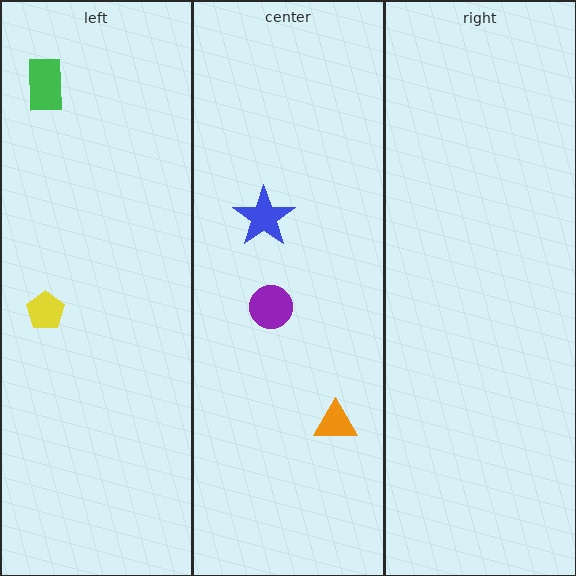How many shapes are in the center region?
3.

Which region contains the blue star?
The center region.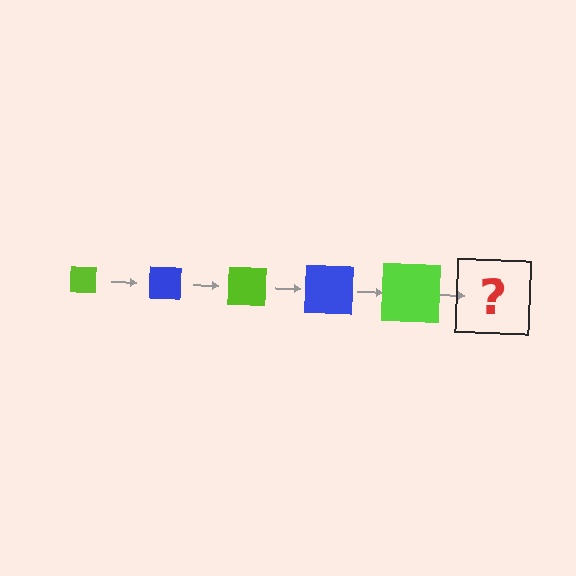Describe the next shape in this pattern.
It should be a blue square, larger than the previous one.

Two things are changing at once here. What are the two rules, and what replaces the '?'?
The two rules are that the square grows larger each step and the color cycles through lime and blue. The '?' should be a blue square, larger than the previous one.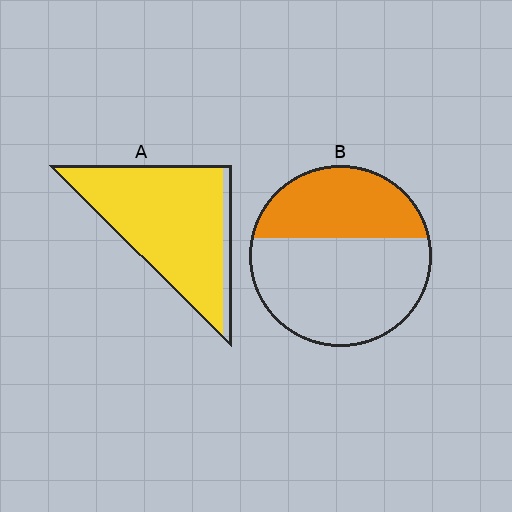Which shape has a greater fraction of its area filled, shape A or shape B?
Shape A.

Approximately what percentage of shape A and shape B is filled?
A is approximately 90% and B is approximately 35%.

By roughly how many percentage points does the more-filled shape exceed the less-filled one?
By roughly 55 percentage points (A over B).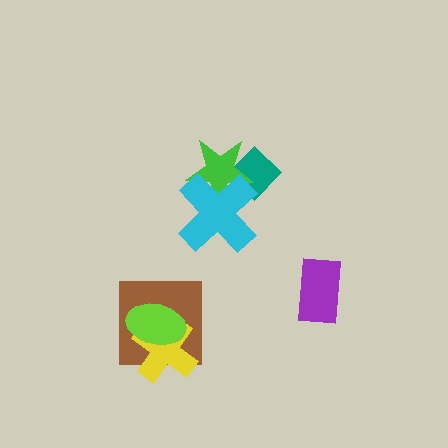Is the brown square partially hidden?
Yes, it is partially covered by another shape.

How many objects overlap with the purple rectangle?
0 objects overlap with the purple rectangle.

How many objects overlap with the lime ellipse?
2 objects overlap with the lime ellipse.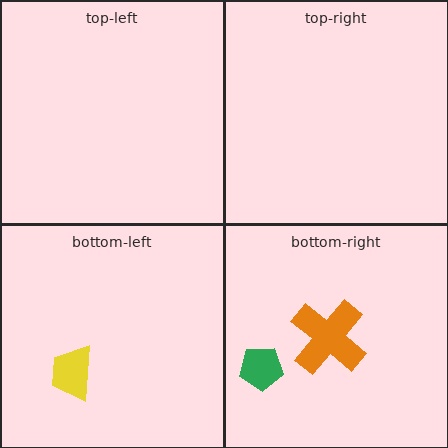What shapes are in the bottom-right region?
The green pentagon, the orange cross.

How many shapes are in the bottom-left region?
1.